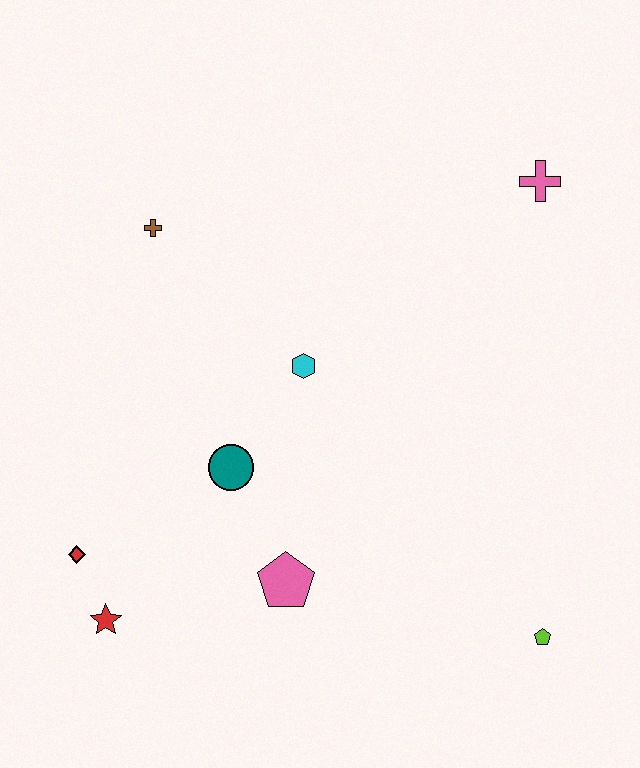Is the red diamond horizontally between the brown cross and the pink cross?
No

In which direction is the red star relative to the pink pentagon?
The red star is to the left of the pink pentagon.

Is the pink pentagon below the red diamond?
Yes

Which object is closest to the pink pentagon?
The teal circle is closest to the pink pentagon.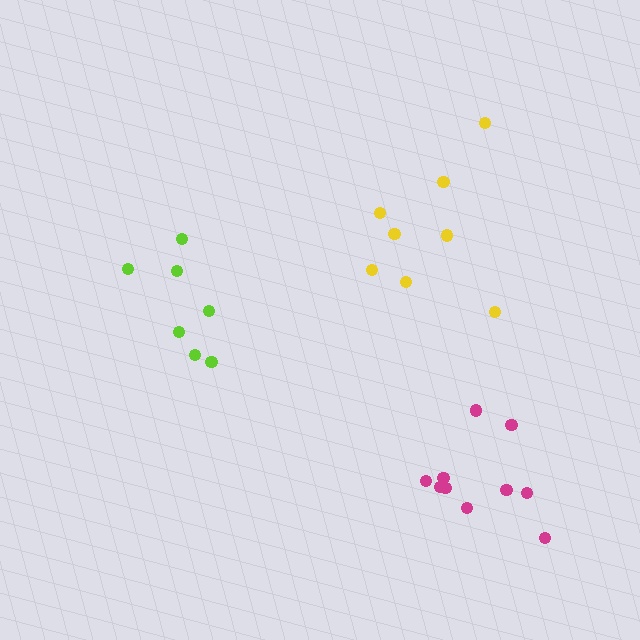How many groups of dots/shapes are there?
There are 3 groups.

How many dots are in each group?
Group 1: 8 dots, Group 2: 7 dots, Group 3: 10 dots (25 total).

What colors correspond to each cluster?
The clusters are colored: yellow, lime, magenta.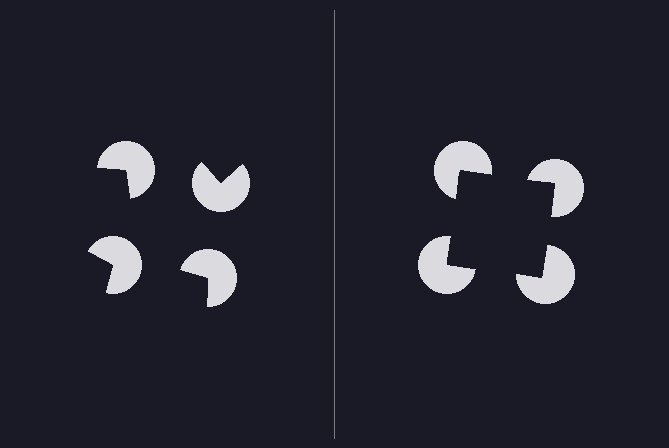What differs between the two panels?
The pac-man discs are positioned identically on both sides; only the wedge orientations differ. On the right they align to a square; on the left they are misaligned.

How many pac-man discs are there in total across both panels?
8 — 4 on each side.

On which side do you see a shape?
An illusory square appears on the right side. On the left side the wedge cuts are rotated, so no coherent shape forms.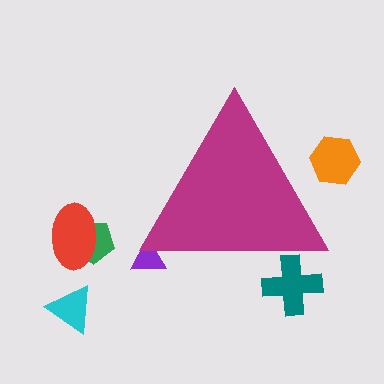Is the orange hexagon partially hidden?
Yes, the orange hexagon is partially hidden behind the magenta triangle.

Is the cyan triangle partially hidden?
No, the cyan triangle is fully visible.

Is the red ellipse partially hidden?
No, the red ellipse is fully visible.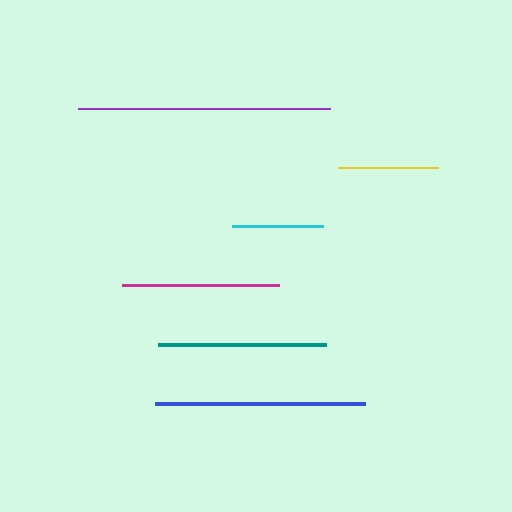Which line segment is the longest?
The purple line is the longest at approximately 253 pixels.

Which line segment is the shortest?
The cyan line is the shortest at approximately 91 pixels.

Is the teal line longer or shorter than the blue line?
The blue line is longer than the teal line.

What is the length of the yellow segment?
The yellow segment is approximately 101 pixels long.